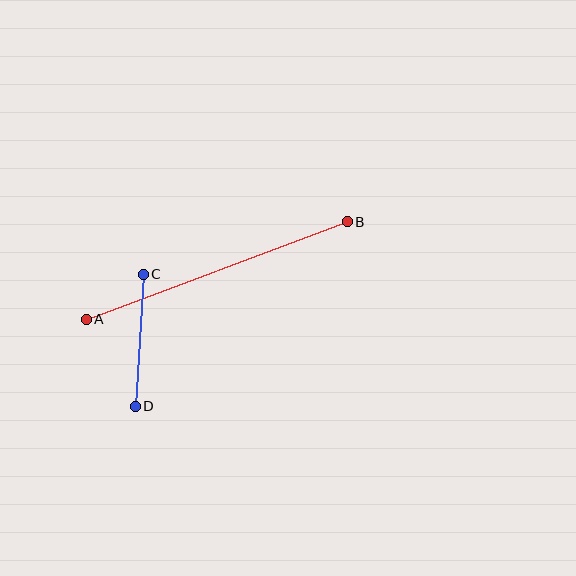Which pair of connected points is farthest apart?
Points A and B are farthest apart.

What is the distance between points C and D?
The distance is approximately 133 pixels.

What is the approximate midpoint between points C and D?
The midpoint is at approximately (139, 340) pixels.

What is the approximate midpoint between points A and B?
The midpoint is at approximately (217, 270) pixels.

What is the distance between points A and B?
The distance is approximately 279 pixels.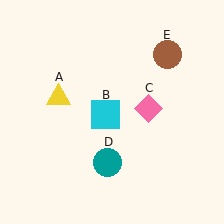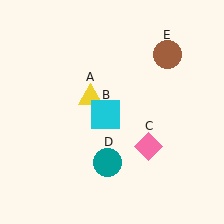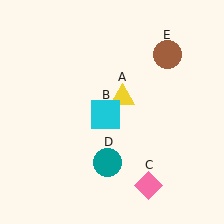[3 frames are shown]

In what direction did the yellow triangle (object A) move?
The yellow triangle (object A) moved right.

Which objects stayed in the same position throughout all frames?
Cyan square (object B) and teal circle (object D) and brown circle (object E) remained stationary.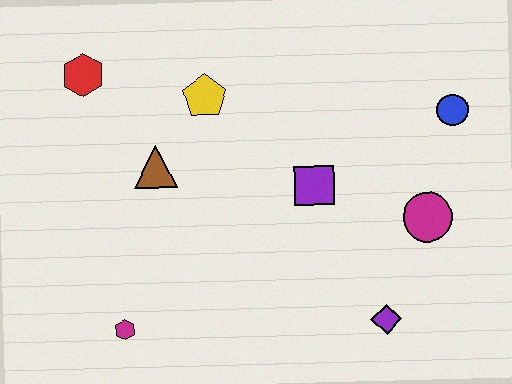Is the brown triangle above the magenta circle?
Yes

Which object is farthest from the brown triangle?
The blue circle is farthest from the brown triangle.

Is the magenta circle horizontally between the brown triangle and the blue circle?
Yes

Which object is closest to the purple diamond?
The magenta circle is closest to the purple diamond.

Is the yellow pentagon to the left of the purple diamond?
Yes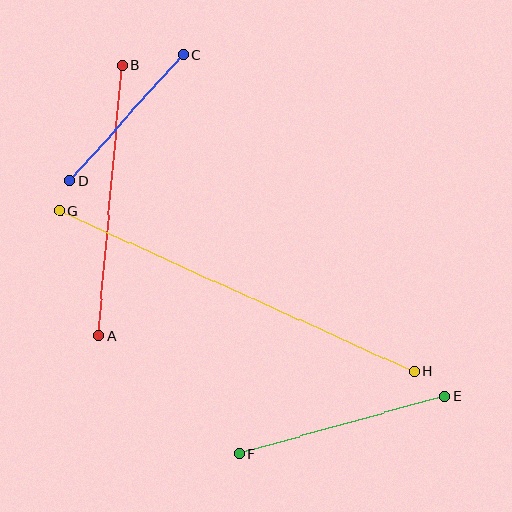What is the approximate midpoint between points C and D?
The midpoint is at approximately (126, 118) pixels.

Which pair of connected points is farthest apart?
Points G and H are farthest apart.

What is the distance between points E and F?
The distance is approximately 213 pixels.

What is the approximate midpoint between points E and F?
The midpoint is at approximately (342, 425) pixels.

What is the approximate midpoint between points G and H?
The midpoint is at approximately (237, 291) pixels.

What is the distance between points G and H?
The distance is approximately 389 pixels.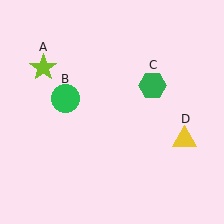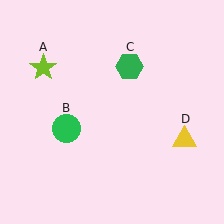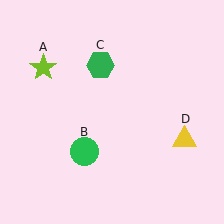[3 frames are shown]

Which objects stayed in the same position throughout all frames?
Lime star (object A) and yellow triangle (object D) remained stationary.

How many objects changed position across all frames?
2 objects changed position: green circle (object B), green hexagon (object C).